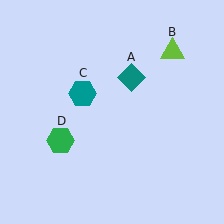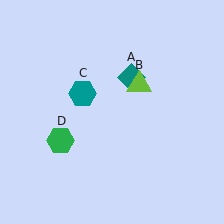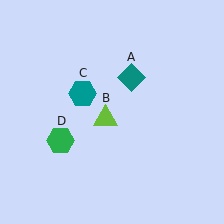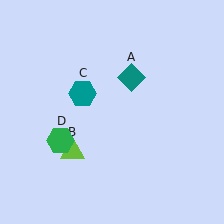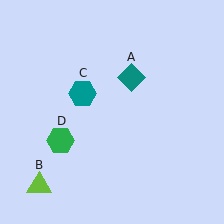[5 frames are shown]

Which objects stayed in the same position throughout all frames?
Teal diamond (object A) and teal hexagon (object C) and green hexagon (object D) remained stationary.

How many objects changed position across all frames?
1 object changed position: lime triangle (object B).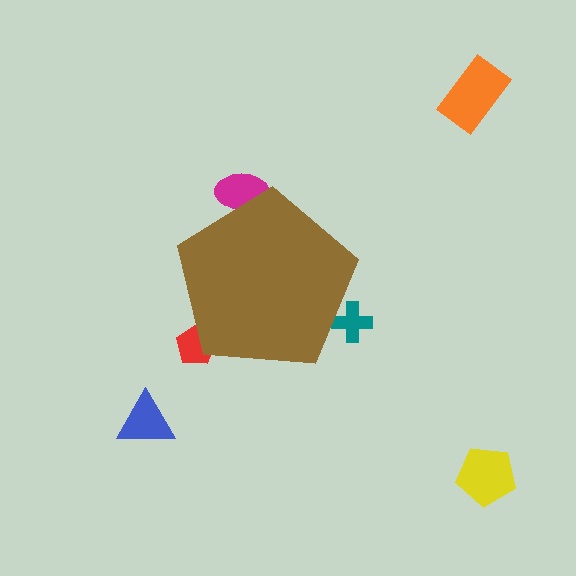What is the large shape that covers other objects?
A brown pentagon.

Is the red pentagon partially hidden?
Yes, the red pentagon is partially hidden behind the brown pentagon.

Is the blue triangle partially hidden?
No, the blue triangle is fully visible.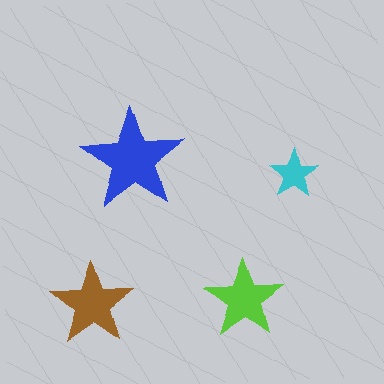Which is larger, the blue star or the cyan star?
The blue one.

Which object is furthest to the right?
The cyan star is rightmost.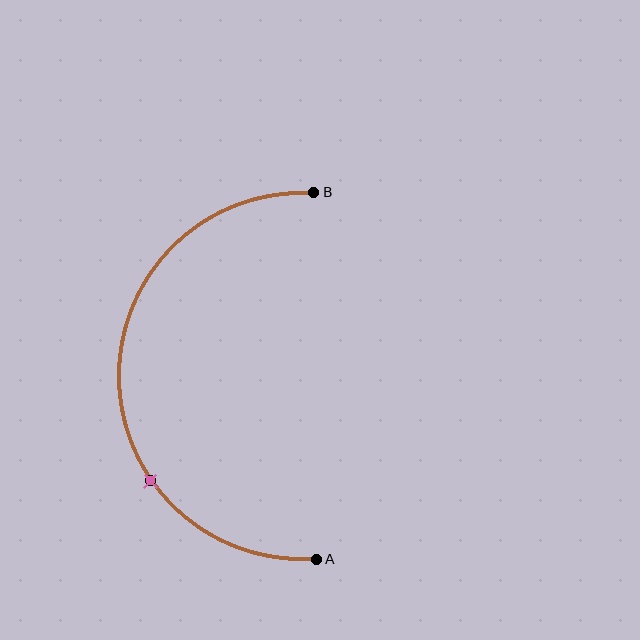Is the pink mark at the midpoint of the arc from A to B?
No. The pink mark lies on the arc but is closer to endpoint A. The arc midpoint would be at the point on the curve equidistant along the arc from both A and B.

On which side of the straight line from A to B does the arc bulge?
The arc bulges to the left of the straight line connecting A and B.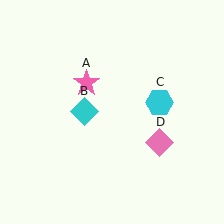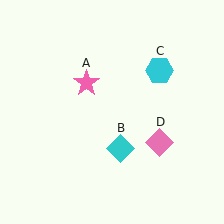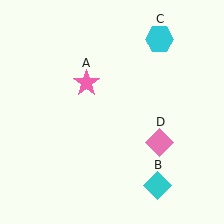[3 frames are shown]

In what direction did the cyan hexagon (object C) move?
The cyan hexagon (object C) moved up.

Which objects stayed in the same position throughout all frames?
Pink star (object A) and pink diamond (object D) remained stationary.